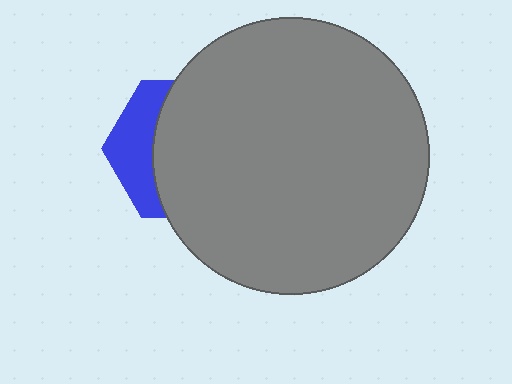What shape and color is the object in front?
The object in front is a gray circle.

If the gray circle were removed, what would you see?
You would see the complete blue hexagon.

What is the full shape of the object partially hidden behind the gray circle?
The partially hidden object is a blue hexagon.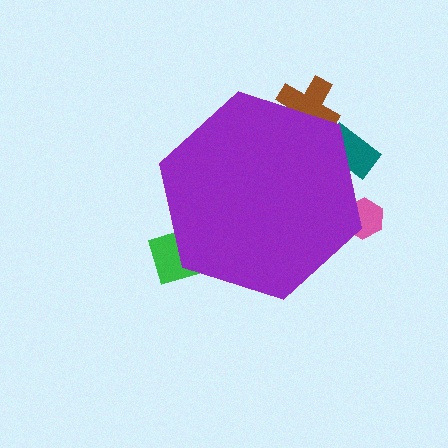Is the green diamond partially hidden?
Yes, the green diamond is partially hidden behind the purple hexagon.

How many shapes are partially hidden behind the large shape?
4 shapes are partially hidden.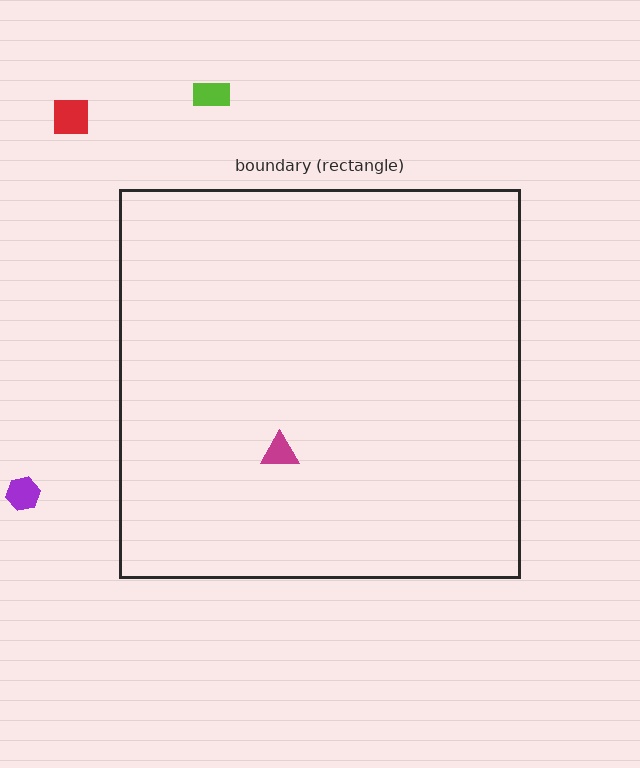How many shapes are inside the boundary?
1 inside, 3 outside.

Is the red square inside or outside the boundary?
Outside.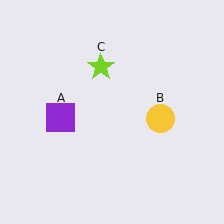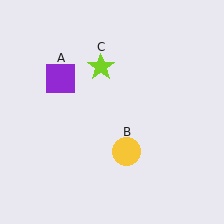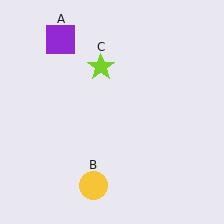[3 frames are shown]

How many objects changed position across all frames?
2 objects changed position: purple square (object A), yellow circle (object B).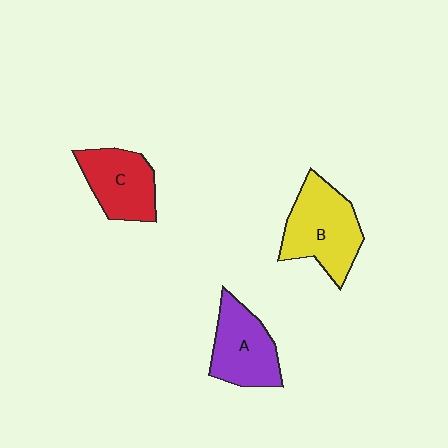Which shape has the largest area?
Shape B (yellow).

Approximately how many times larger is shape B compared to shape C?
Approximately 1.3 times.